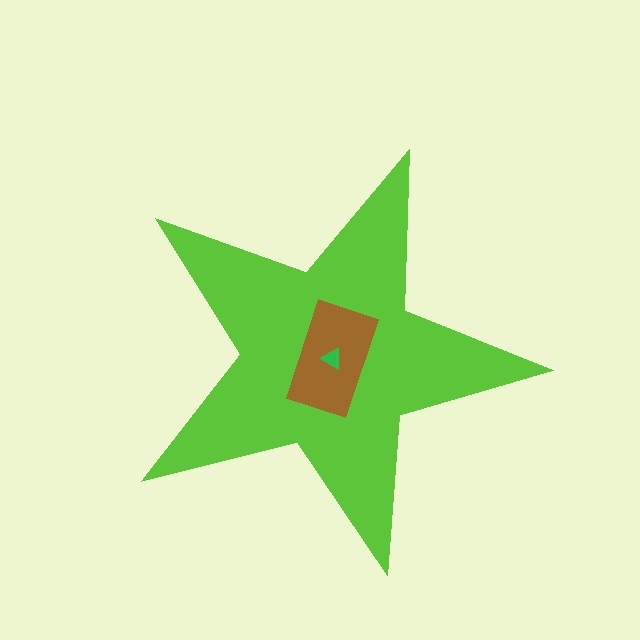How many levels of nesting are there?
3.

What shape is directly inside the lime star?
The brown rectangle.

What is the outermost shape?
The lime star.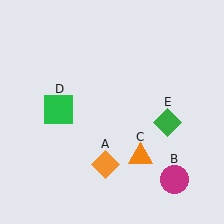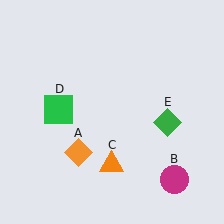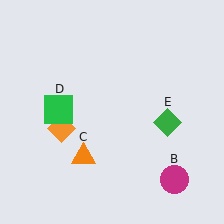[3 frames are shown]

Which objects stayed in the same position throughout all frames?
Magenta circle (object B) and green square (object D) and green diamond (object E) remained stationary.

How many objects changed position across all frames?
2 objects changed position: orange diamond (object A), orange triangle (object C).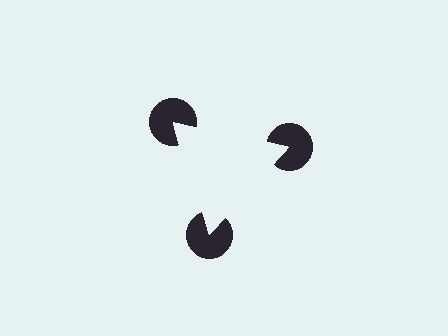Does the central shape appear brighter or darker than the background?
It typically appears slightly brighter than the background, even though no actual brightness change is drawn.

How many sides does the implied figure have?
3 sides.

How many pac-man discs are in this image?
There are 3 — one at each vertex of the illusory triangle.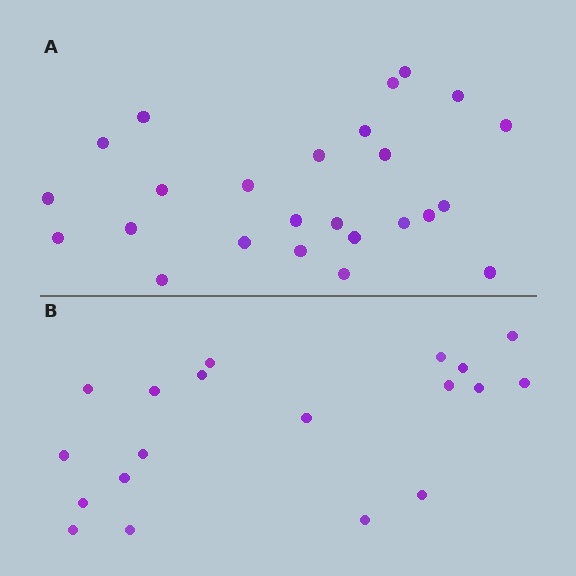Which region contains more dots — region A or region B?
Region A (the top region) has more dots.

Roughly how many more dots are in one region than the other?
Region A has about 6 more dots than region B.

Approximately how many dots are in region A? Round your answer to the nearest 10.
About 20 dots. (The exact count is 25, which rounds to 20.)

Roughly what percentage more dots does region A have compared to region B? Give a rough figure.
About 30% more.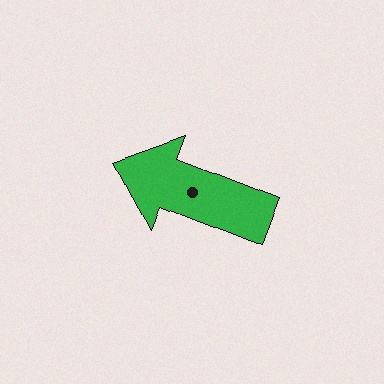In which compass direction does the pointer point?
West.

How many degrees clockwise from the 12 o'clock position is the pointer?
Approximately 291 degrees.